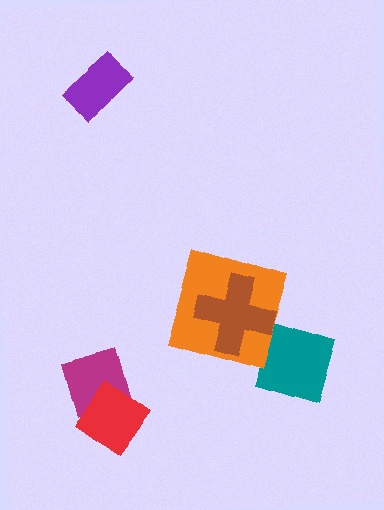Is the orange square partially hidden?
Yes, it is partially covered by another shape.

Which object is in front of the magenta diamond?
The red diamond is in front of the magenta diamond.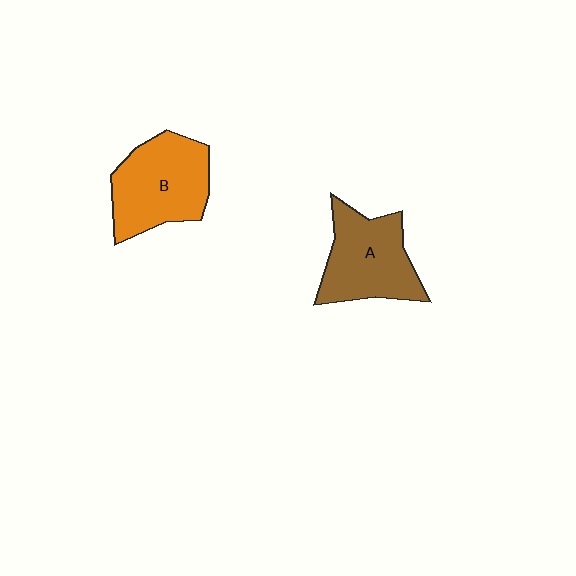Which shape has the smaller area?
Shape A (brown).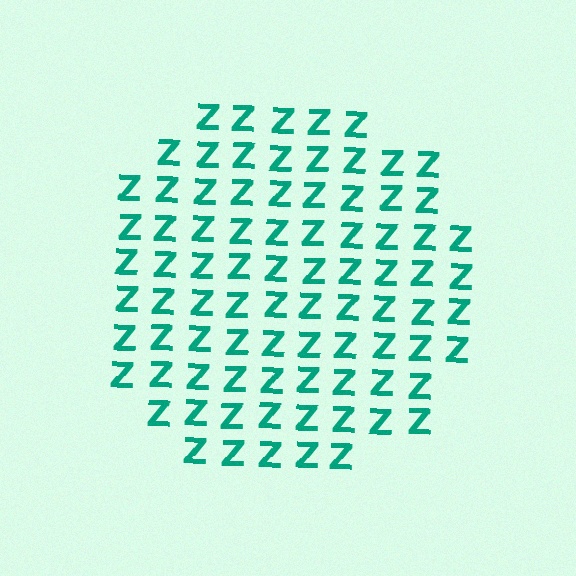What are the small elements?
The small elements are letter Z's.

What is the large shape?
The large shape is a circle.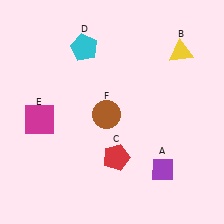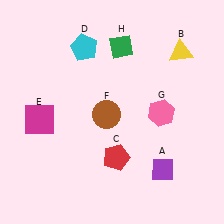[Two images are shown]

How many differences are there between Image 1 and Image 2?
There are 2 differences between the two images.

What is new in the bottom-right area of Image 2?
A pink hexagon (G) was added in the bottom-right area of Image 2.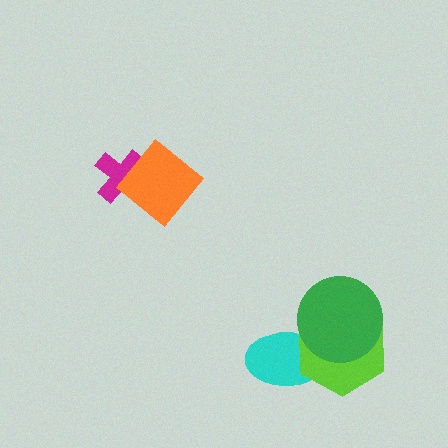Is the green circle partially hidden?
No, no other shape covers it.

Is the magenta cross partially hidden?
Yes, it is partially covered by another shape.